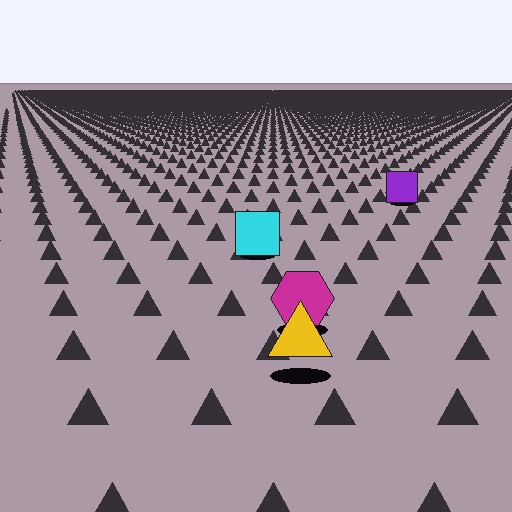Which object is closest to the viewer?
The yellow triangle is closest. The texture marks near it are larger and more spread out.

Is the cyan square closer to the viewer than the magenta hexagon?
No. The magenta hexagon is closer — you can tell from the texture gradient: the ground texture is coarser near it.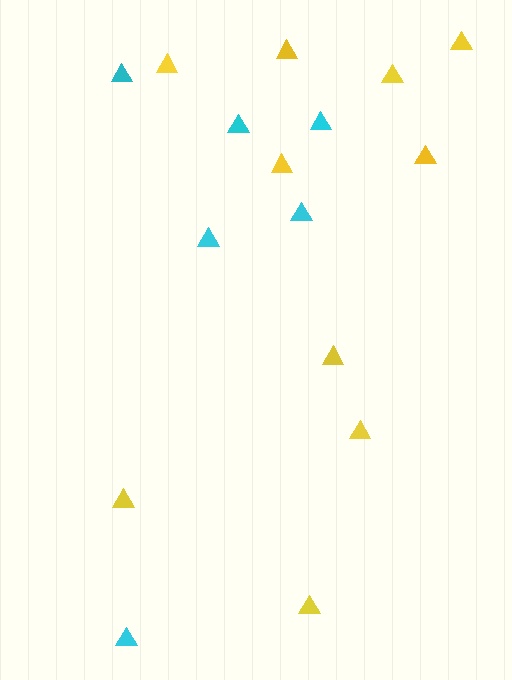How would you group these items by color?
There are 2 groups: one group of cyan triangles (6) and one group of yellow triangles (10).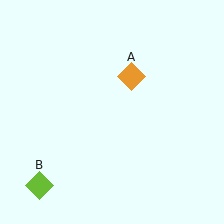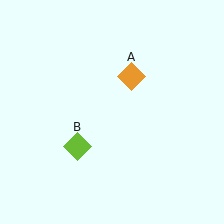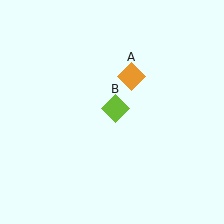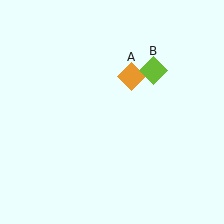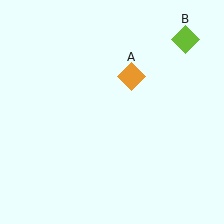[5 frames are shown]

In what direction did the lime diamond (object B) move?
The lime diamond (object B) moved up and to the right.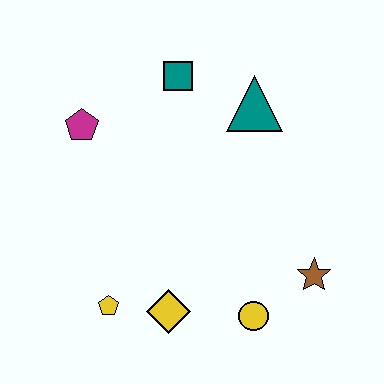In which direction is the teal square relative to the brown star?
The teal square is above the brown star.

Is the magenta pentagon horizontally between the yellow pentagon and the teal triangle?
No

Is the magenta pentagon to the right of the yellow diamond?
No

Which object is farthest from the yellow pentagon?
The teal triangle is farthest from the yellow pentagon.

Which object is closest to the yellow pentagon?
The yellow diamond is closest to the yellow pentagon.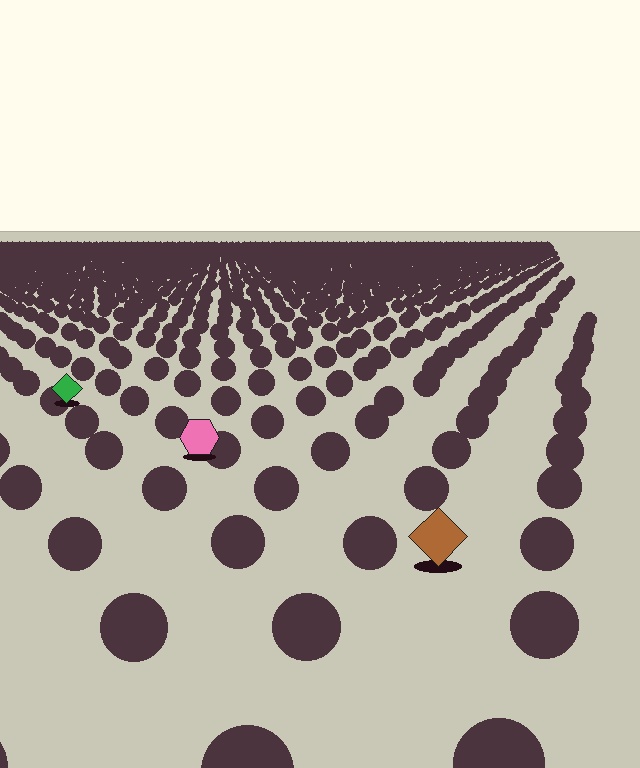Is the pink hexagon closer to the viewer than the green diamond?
Yes. The pink hexagon is closer — you can tell from the texture gradient: the ground texture is coarser near it.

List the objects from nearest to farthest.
From nearest to farthest: the brown diamond, the pink hexagon, the green diamond.